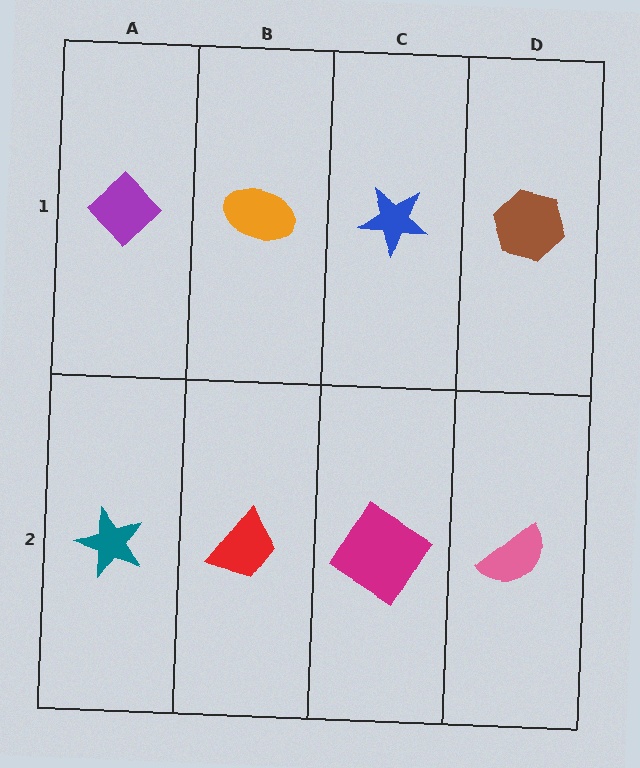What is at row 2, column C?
A magenta diamond.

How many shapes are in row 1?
4 shapes.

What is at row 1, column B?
An orange ellipse.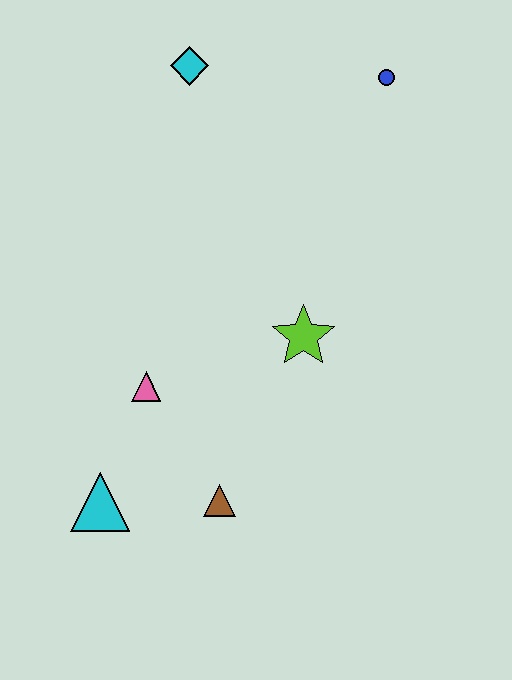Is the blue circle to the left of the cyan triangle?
No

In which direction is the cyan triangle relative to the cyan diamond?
The cyan triangle is below the cyan diamond.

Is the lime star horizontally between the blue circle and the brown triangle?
Yes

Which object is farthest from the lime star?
The cyan diamond is farthest from the lime star.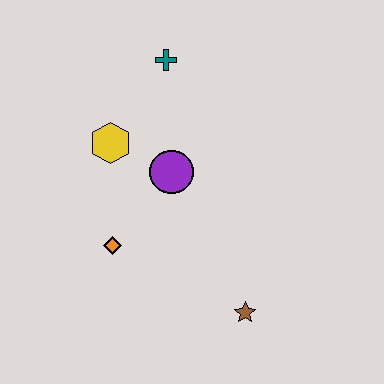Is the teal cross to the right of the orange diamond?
Yes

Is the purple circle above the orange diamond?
Yes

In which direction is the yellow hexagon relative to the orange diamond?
The yellow hexagon is above the orange diamond.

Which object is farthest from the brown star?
The teal cross is farthest from the brown star.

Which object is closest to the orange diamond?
The purple circle is closest to the orange diamond.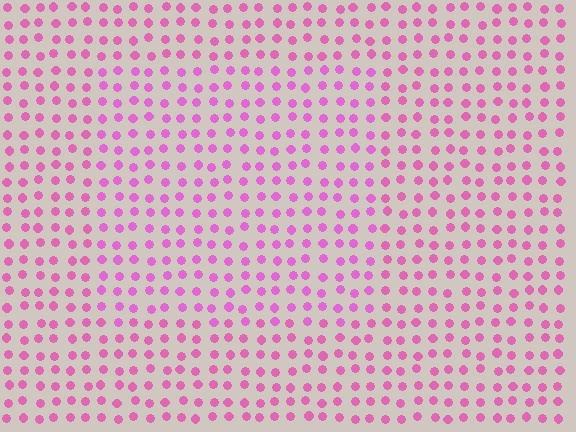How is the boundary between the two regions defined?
The boundary is defined purely by a slight shift in hue (about 16 degrees). Spacing, size, and orientation are identical on both sides.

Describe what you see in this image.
The image is filled with small pink elements in a uniform arrangement. A rectangle-shaped region is visible where the elements are tinted to a slightly different hue, forming a subtle color boundary.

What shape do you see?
I see a rectangle.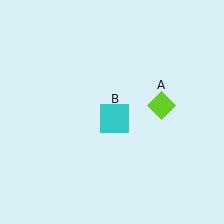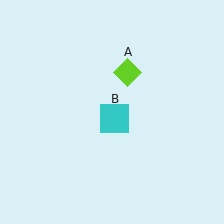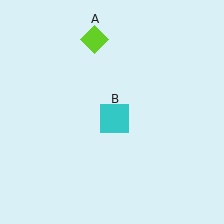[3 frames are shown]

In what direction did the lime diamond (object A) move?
The lime diamond (object A) moved up and to the left.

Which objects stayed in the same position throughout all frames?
Cyan square (object B) remained stationary.